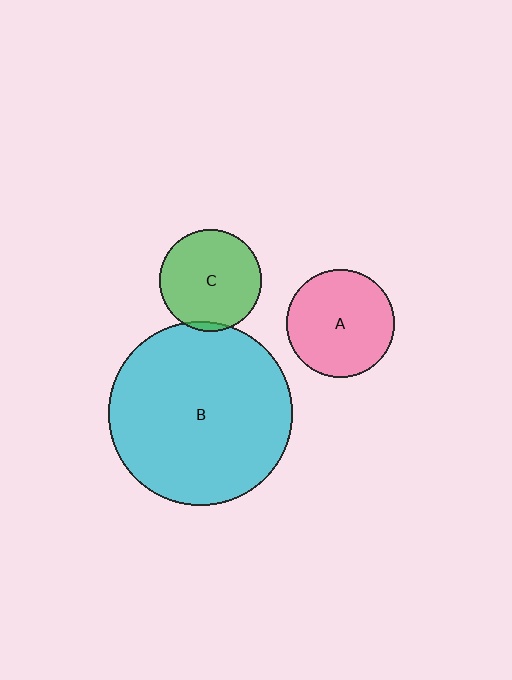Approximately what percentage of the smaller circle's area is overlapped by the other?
Approximately 5%.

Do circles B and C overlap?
Yes.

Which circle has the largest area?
Circle B (cyan).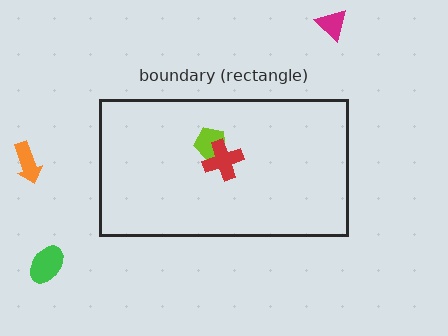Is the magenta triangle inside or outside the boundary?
Outside.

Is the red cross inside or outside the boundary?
Inside.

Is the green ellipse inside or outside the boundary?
Outside.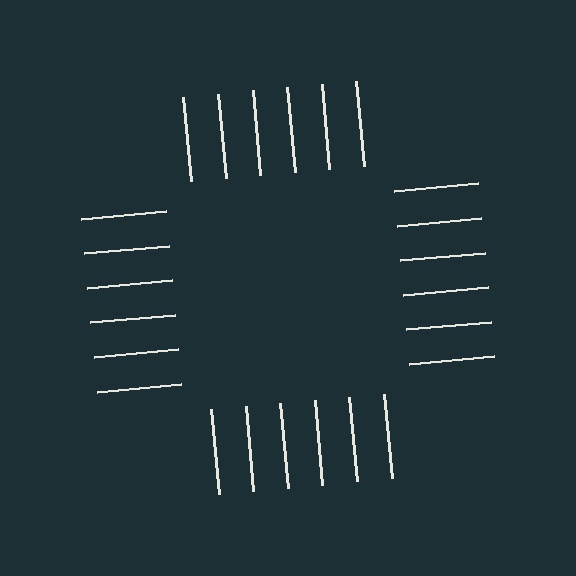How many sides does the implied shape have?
4 sides — the line-ends trace a square.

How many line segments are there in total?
24 — 6 along each of the 4 edges.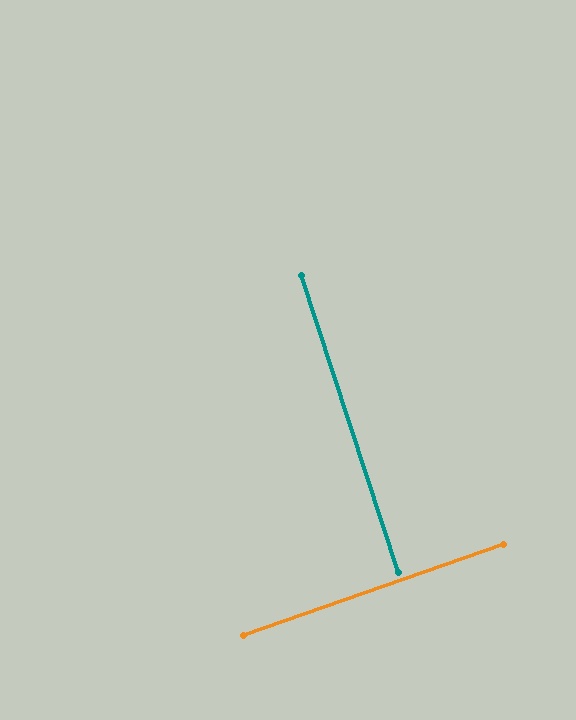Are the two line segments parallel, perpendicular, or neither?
Perpendicular — they meet at approximately 89°.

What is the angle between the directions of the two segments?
Approximately 89 degrees.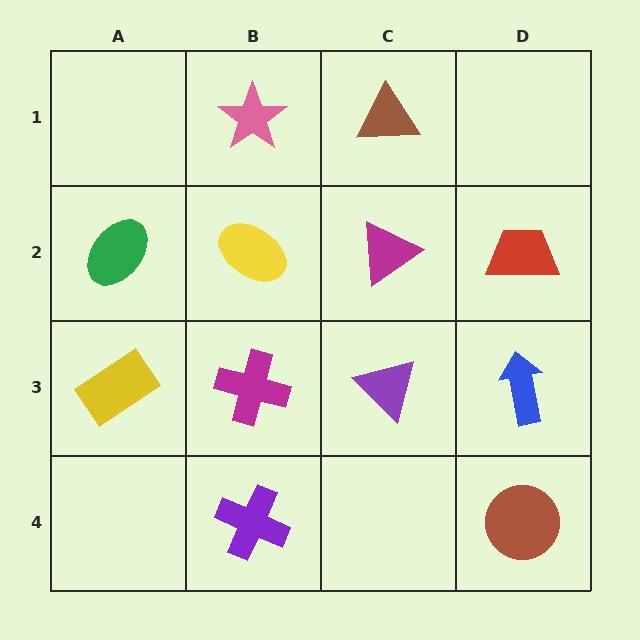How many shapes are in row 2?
4 shapes.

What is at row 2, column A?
A green ellipse.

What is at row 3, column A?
A yellow rectangle.